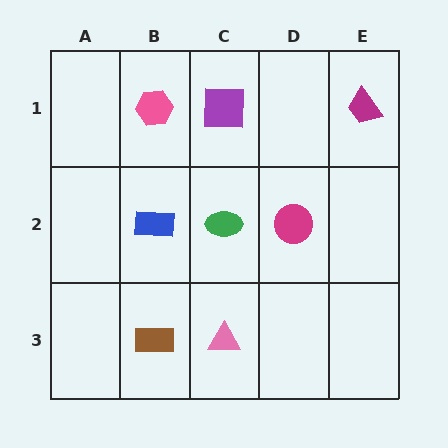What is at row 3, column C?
A pink triangle.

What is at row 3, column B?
A brown rectangle.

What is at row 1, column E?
A magenta trapezoid.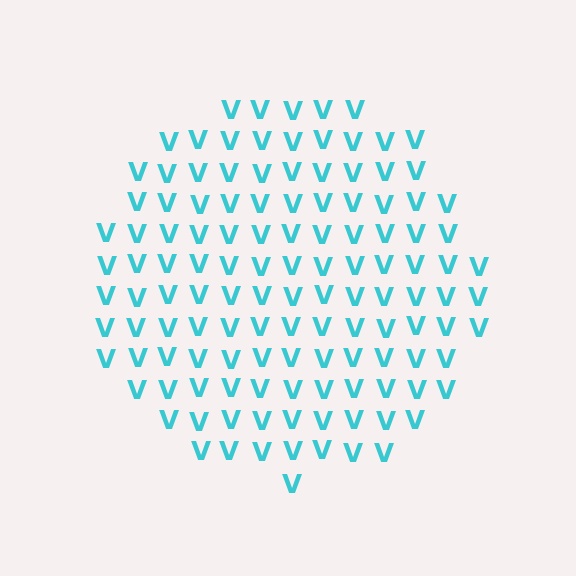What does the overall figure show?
The overall figure shows a circle.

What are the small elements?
The small elements are letter V's.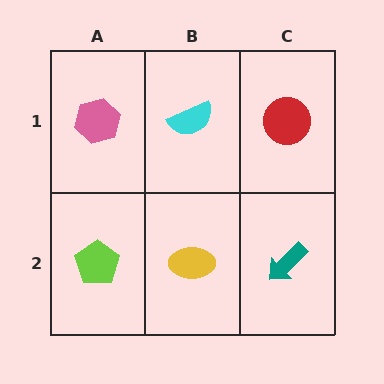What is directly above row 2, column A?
A pink hexagon.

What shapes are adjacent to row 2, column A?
A pink hexagon (row 1, column A), a yellow ellipse (row 2, column B).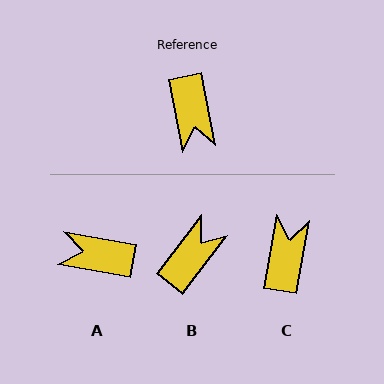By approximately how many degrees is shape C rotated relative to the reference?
Approximately 159 degrees counter-clockwise.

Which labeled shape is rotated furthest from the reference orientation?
C, about 159 degrees away.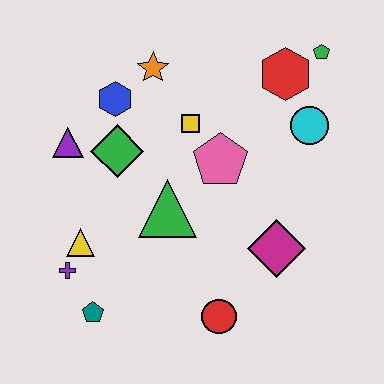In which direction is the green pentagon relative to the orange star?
The green pentagon is to the right of the orange star.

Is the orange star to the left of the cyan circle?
Yes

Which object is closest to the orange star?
The blue hexagon is closest to the orange star.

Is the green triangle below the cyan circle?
Yes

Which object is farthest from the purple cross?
The green pentagon is farthest from the purple cross.